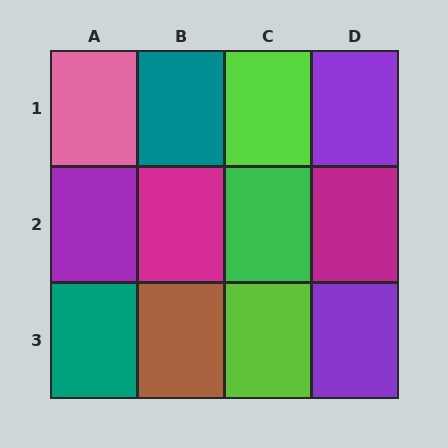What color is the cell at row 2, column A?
Purple.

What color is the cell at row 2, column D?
Magenta.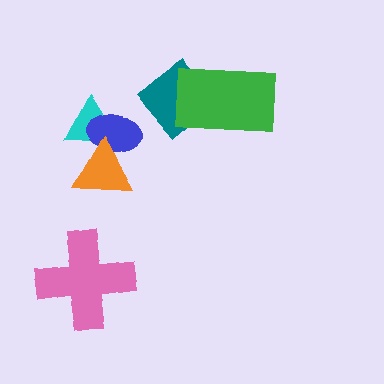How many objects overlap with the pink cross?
0 objects overlap with the pink cross.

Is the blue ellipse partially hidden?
Yes, it is partially covered by another shape.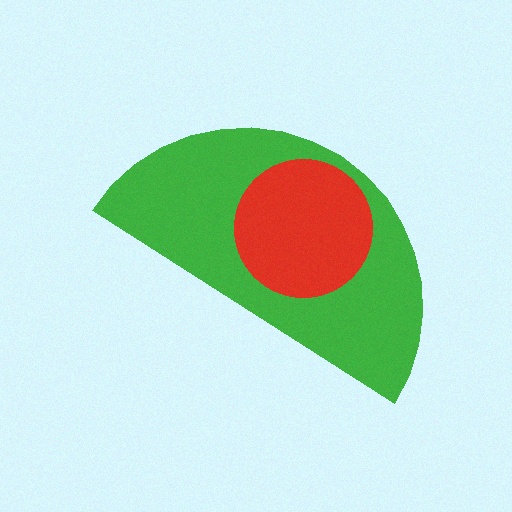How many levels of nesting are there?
2.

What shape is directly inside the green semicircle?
The red circle.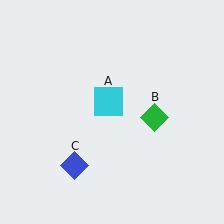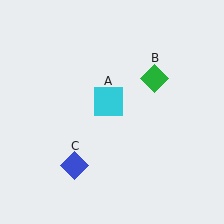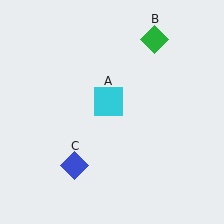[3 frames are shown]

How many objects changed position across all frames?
1 object changed position: green diamond (object B).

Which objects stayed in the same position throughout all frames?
Cyan square (object A) and blue diamond (object C) remained stationary.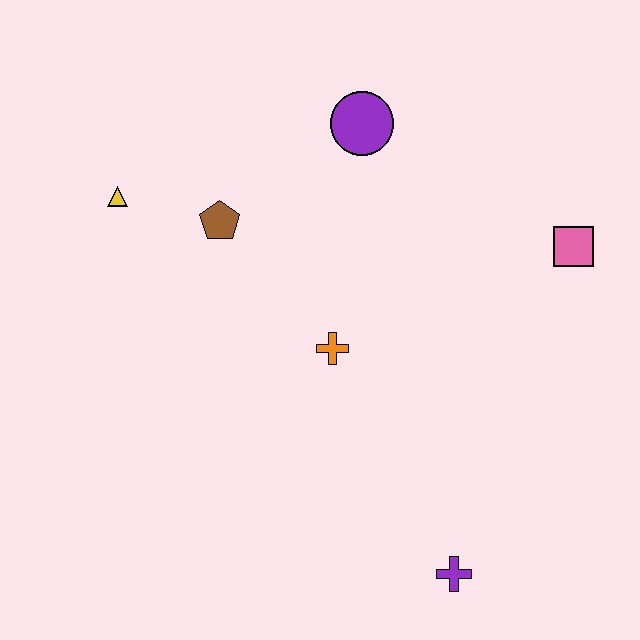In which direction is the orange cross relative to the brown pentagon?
The orange cross is below the brown pentagon.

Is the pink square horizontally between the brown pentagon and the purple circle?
No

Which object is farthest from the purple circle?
The purple cross is farthest from the purple circle.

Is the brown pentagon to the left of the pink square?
Yes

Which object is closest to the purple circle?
The brown pentagon is closest to the purple circle.